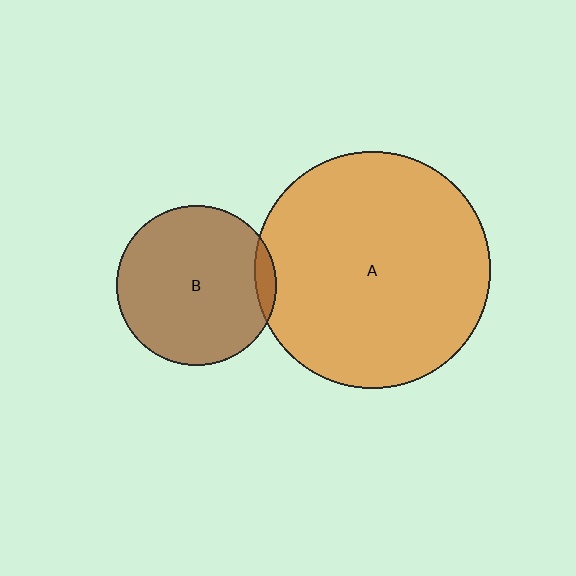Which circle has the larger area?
Circle A (orange).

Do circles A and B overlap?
Yes.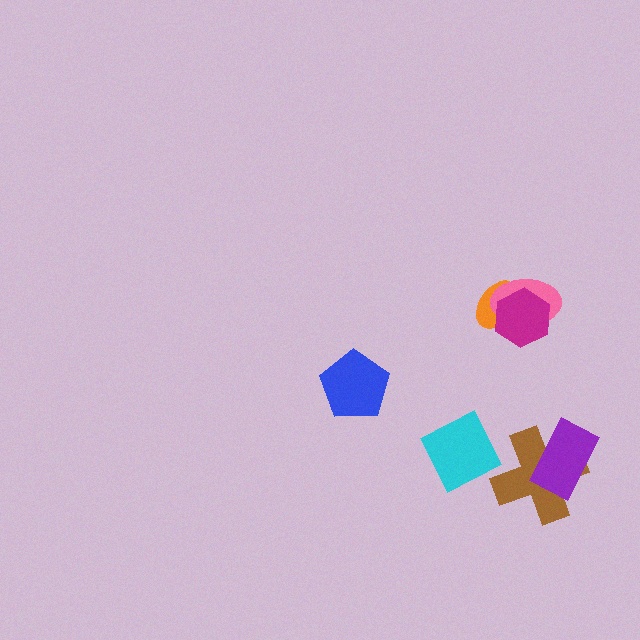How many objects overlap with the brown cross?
1 object overlaps with the brown cross.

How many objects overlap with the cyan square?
0 objects overlap with the cyan square.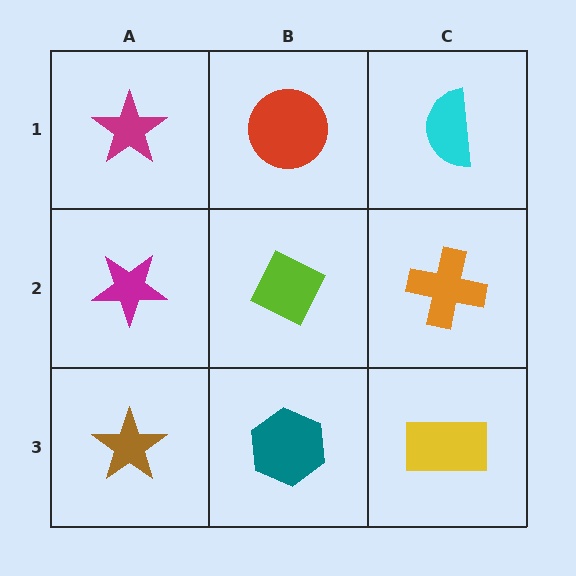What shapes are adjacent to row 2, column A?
A magenta star (row 1, column A), a brown star (row 3, column A), a lime diamond (row 2, column B).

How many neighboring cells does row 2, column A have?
3.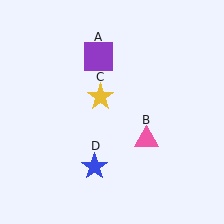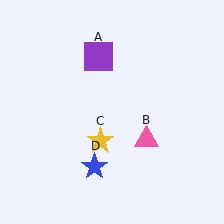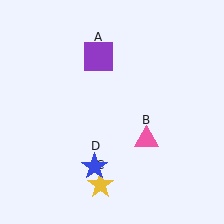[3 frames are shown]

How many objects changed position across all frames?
1 object changed position: yellow star (object C).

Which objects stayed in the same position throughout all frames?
Purple square (object A) and pink triangle (object B) and blue star (object D) remained stationary.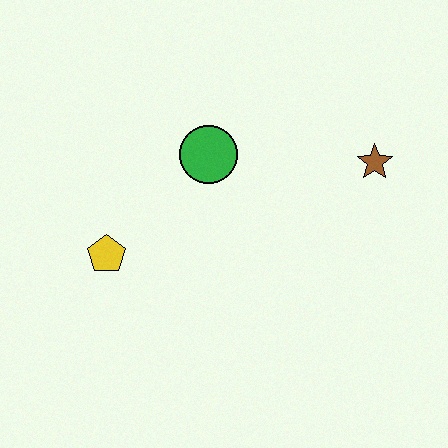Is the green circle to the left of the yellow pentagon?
No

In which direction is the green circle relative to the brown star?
The green circle is to the left of the brown star.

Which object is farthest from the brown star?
The yellow pentagon is farthest from the brown star.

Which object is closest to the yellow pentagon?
The green circle is closest to the yellow pentagon.